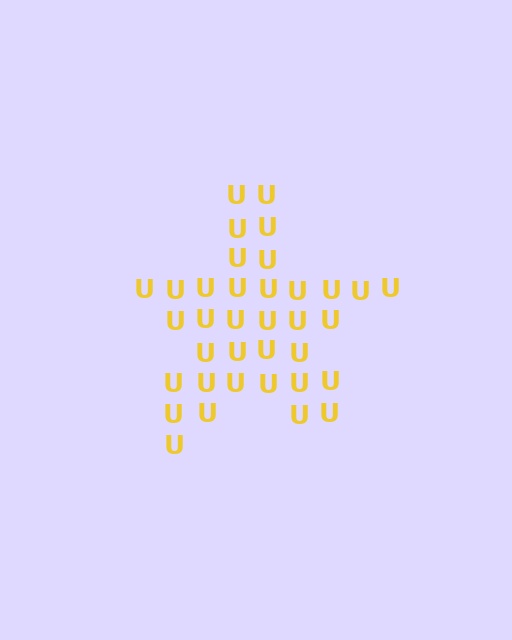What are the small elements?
The small elements are letter U's.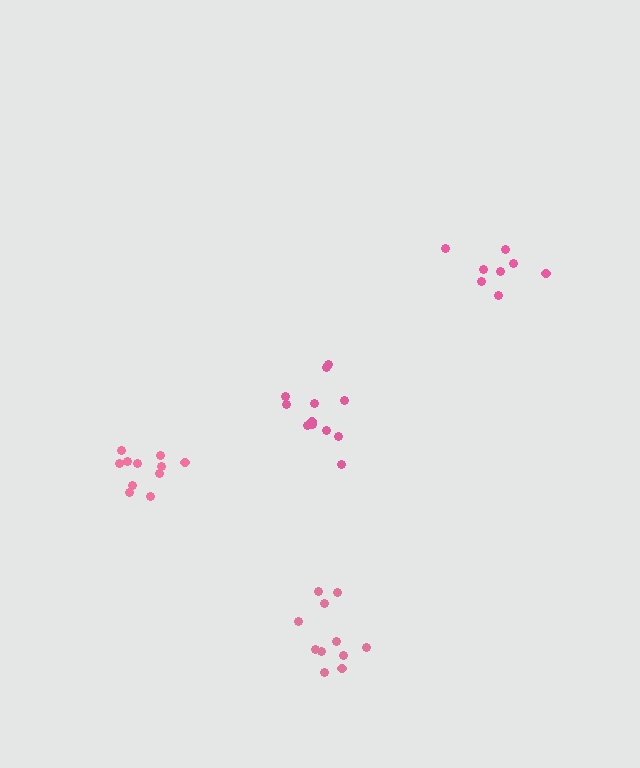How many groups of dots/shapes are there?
There are 4 groups.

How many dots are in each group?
Group 1: 11 dots, Group 2: 11 dots, Group 3: 12 dots, Group 4: 8 dots (42 total).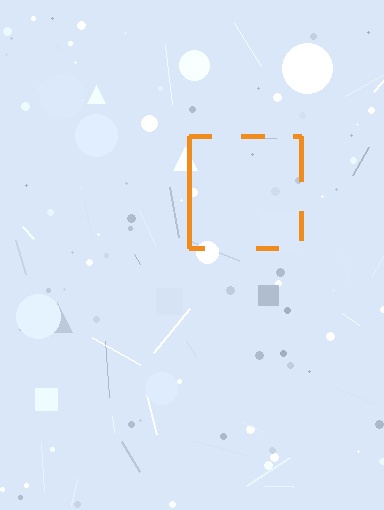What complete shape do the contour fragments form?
The contour fragments form a square.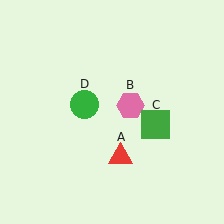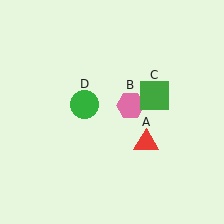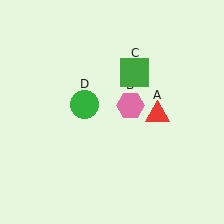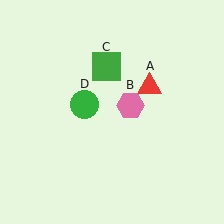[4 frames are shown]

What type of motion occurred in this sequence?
The red triangle (object A), green square (object C) rotated counterclockwise around the center of the scene.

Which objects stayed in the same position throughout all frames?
Pink hexagon (object B) and green circle (object D) remained stationary.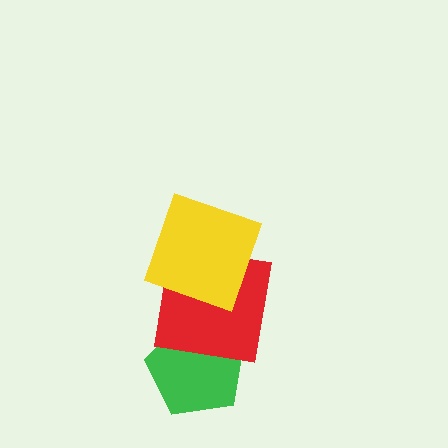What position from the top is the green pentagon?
The green pentagon is 3rd from the top.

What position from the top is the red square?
The red square is 2nd from the top.